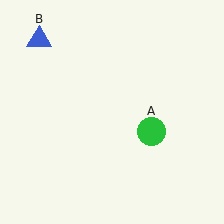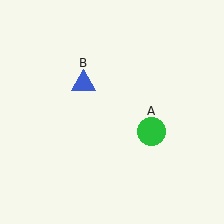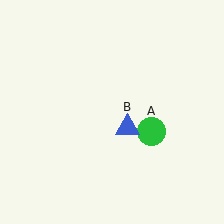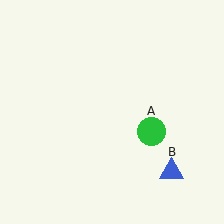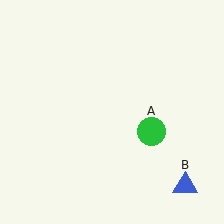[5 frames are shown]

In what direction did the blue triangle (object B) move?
The blue triangle (object B) moved down and to the right.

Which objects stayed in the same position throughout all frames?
Green circle (object A) remained stationary.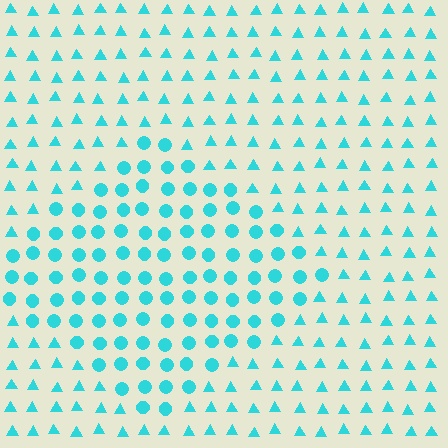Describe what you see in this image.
The image is filled with small cyan elements arranged in a uniform grid. A diamond-shaped region contains circles, while the surrounding area contains triangles. The boundary is defined purely by the change in element shape.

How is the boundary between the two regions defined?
The boundary is defined by a change in element shape: circles inside vs. triangles outside. All elements share the same color and spacing.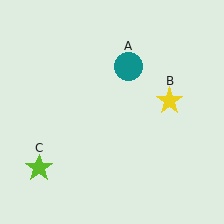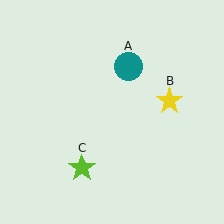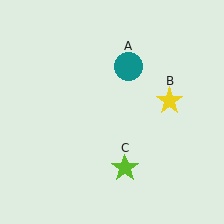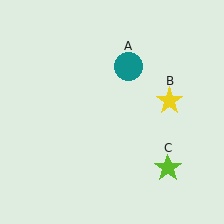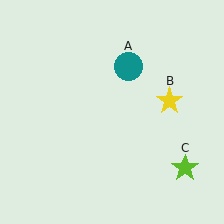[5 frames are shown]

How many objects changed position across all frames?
1 object changed position: lime star (object C).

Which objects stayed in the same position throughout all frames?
Teal circle (object A) and yellow star (object B) remained stationary.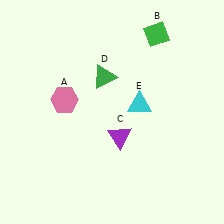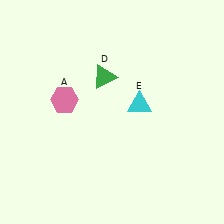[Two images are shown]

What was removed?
The green diamond (B), the purple triangle (C) were removed in Image 2.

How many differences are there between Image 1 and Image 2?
There are 2 differences between the two images.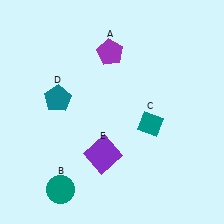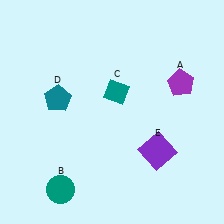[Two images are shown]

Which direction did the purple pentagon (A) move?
The purple pentagon (A) moved right.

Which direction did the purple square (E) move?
The purple square (E) moved right.